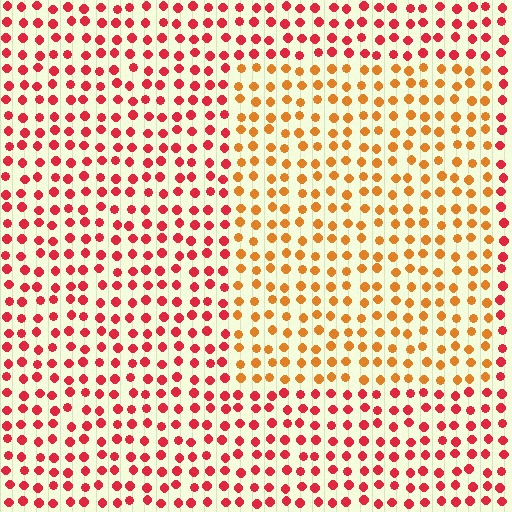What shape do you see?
I see a rectangle.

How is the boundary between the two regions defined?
The boundary is defined purely by a slight shift in hue (about 38 degrees). Spacing, size, and orientation are identical on both sides.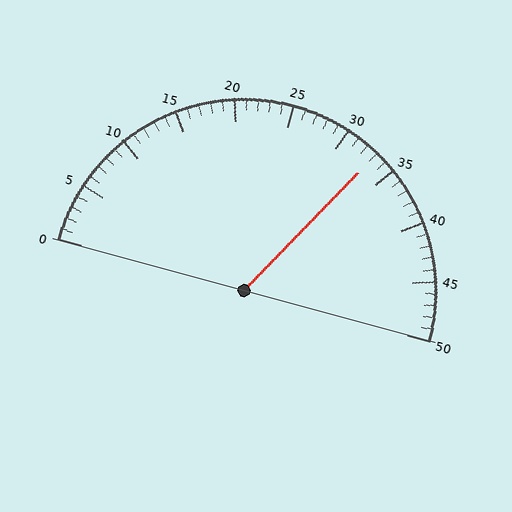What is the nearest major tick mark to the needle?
The nearest major tick mark is 35.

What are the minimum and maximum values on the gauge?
The gauge ranges from 0 to 50.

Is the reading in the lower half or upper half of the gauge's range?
The reading is in the upper half of the range (0 to 50).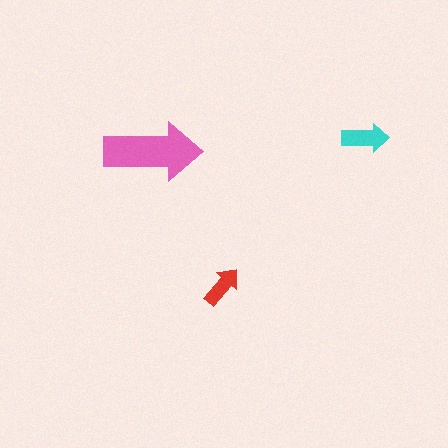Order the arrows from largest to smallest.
the pink one, the cyan one, the red one.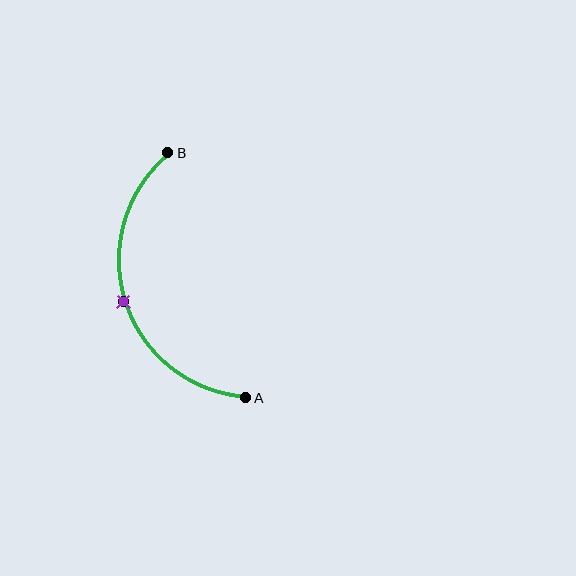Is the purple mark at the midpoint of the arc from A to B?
Yes. The purple mark lies on the arc at equal arc-length from both A and B — it is the arc midpoint.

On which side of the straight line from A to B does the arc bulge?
The arc bulges to the left of the straight line connecting A and B.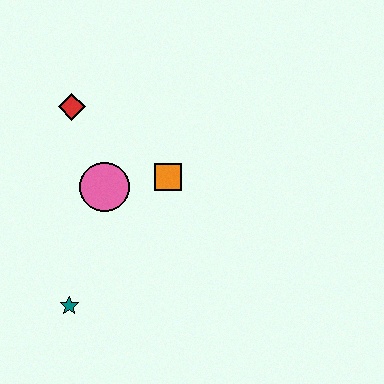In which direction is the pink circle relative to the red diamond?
The pink circle is below the red diamond.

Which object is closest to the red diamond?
The pink circle is closest to the red diamond.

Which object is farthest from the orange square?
The teal star is farthest from the orange square.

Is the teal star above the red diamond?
No